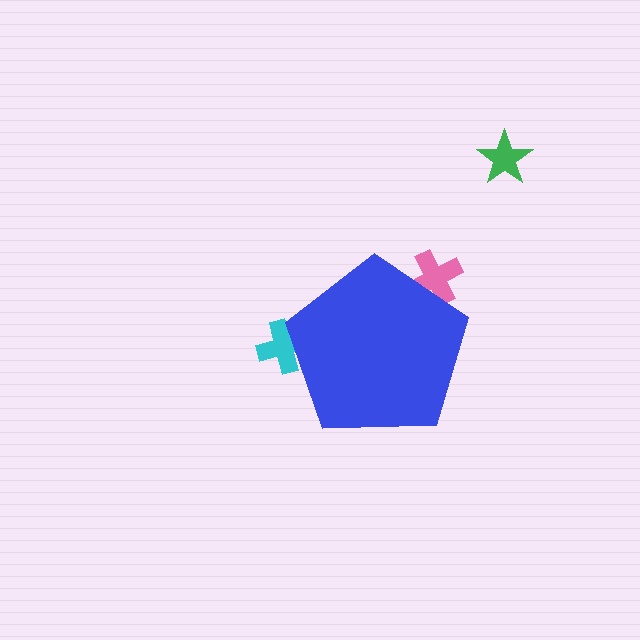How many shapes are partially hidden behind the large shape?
2 shapes are partially hidden.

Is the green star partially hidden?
No, the green star is fully visible.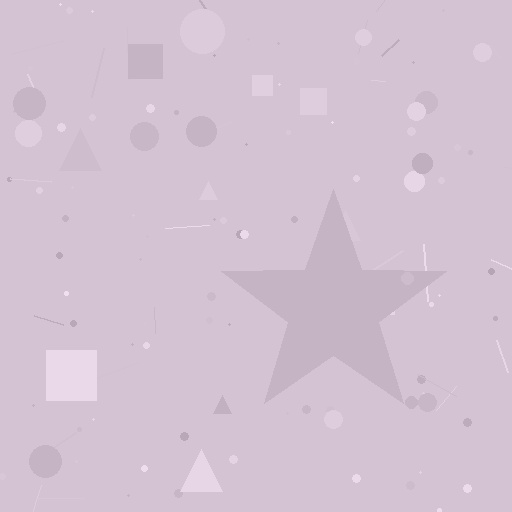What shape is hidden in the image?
A star is hidden in the image.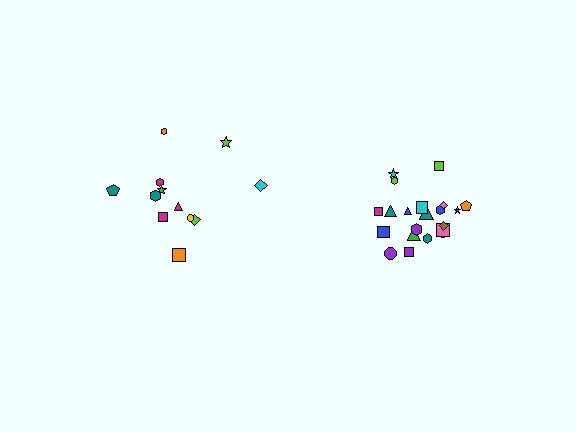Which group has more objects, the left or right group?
The right group.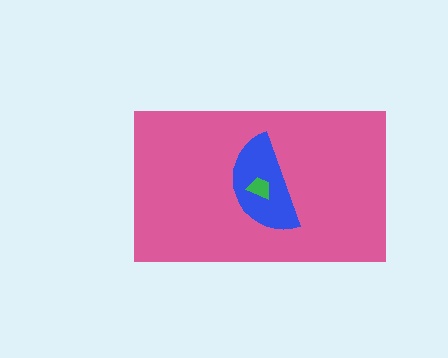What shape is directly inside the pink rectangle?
The blue semicircle.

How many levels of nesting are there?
3.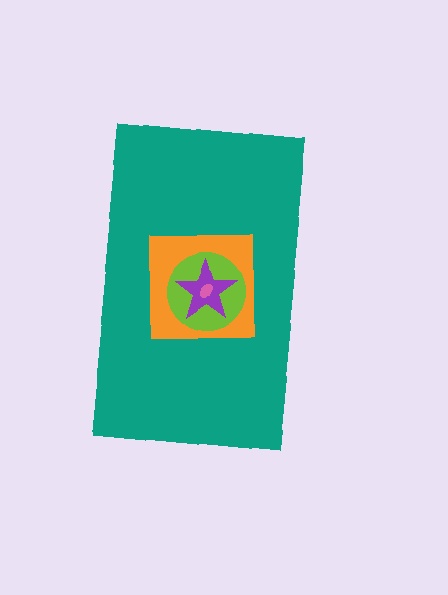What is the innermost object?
The pink ellipse.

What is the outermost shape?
The teal rectangle.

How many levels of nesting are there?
5.